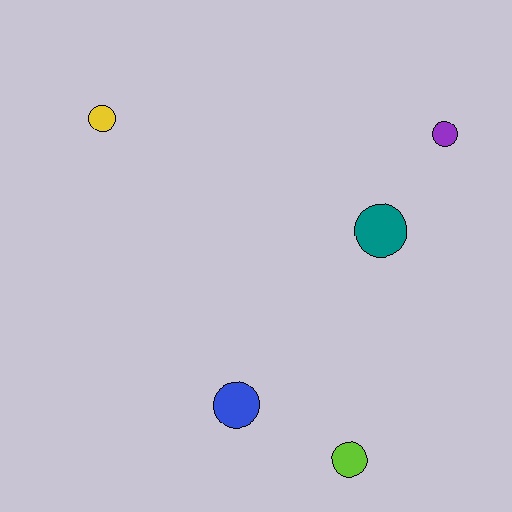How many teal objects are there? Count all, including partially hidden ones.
There is 1 teal object.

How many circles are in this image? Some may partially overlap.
There are 5 circles.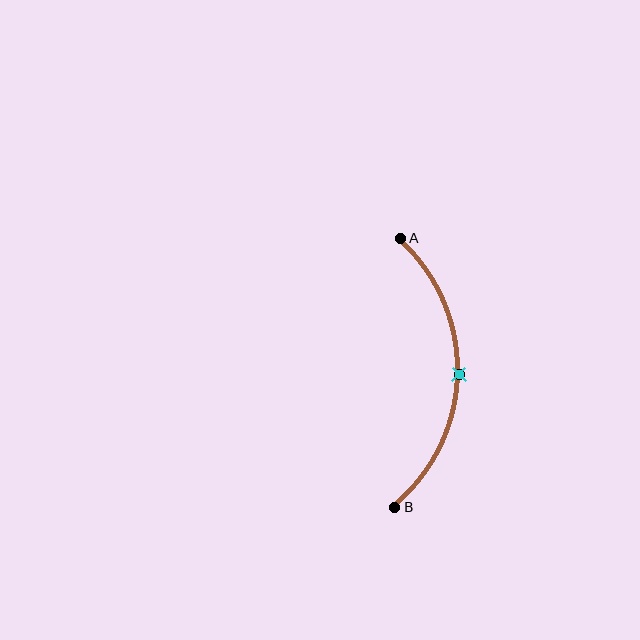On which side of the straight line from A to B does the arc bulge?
The arc bulges to the right of the straight line connecting A and B.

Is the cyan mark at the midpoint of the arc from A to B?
Yes. The cyan mark lies on the arc at equal arc-length from both A and B — it is the arc midpoint.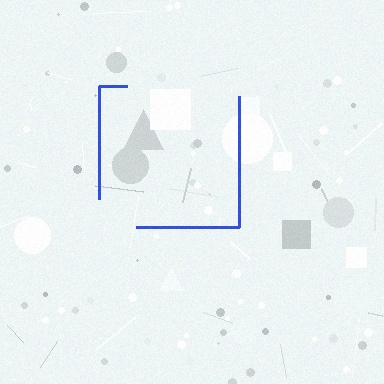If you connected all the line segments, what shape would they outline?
They would outline a square.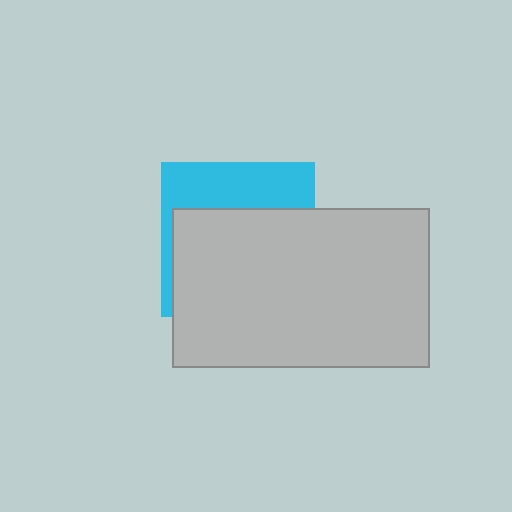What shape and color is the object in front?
The object in front is a light gray rectangle.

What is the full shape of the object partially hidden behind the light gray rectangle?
The partially hidden object is a cyan square.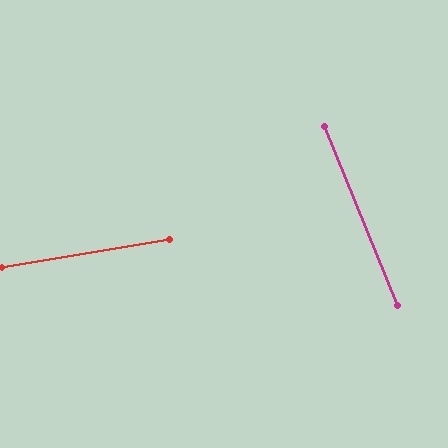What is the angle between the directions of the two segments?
Approximately 77 degrees.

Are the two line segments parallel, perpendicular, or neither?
Neither parallel nor perpendicular — they differ by about 77°.